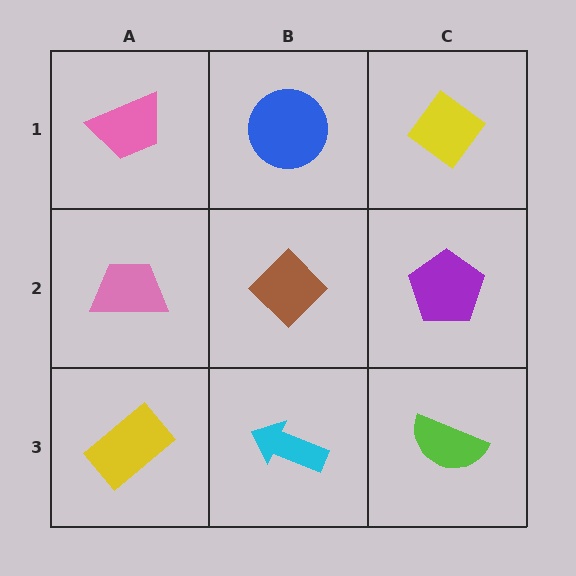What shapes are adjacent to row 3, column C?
A purple pentagon (row 2, column C), a cyan arrow (row 3, column B).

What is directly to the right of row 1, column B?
A yellow diamond.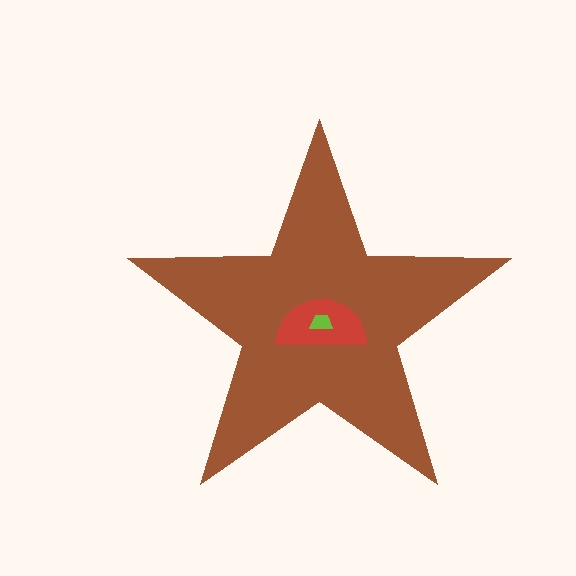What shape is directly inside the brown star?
The red semicircle.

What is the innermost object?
The lime trapezoid.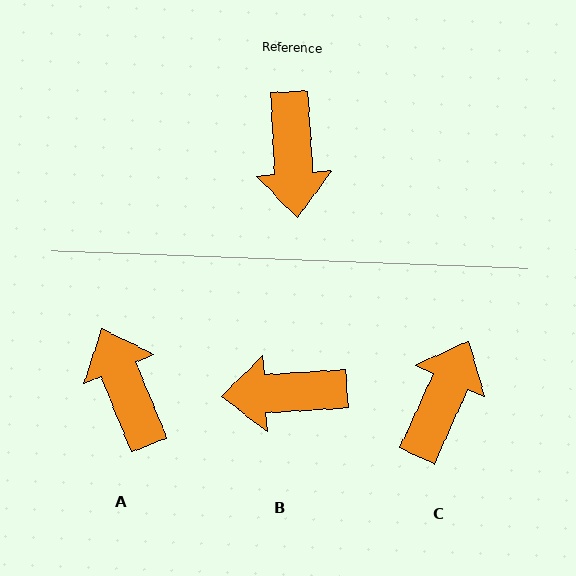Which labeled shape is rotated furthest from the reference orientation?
A, about 161 degrees away.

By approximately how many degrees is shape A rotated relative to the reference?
Approximately 161 degrees clockwise.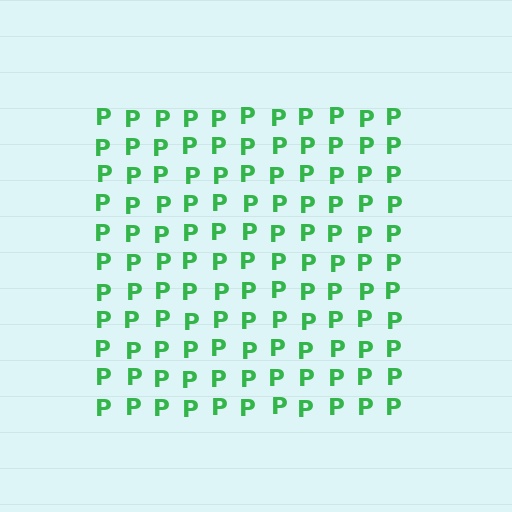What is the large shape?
The large shape is a square.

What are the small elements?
The small elements are letter P's.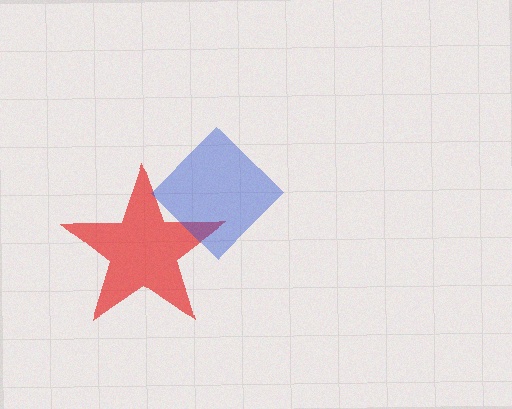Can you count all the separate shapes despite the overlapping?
Yes, there are 2 separate shapes.